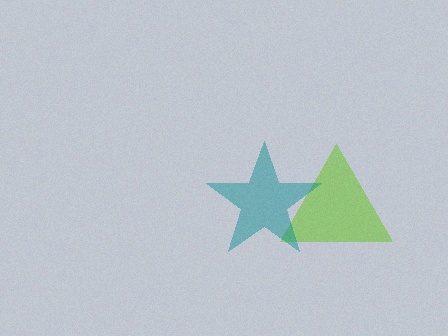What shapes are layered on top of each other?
The layered shapes are: a lime triangle, a teal star.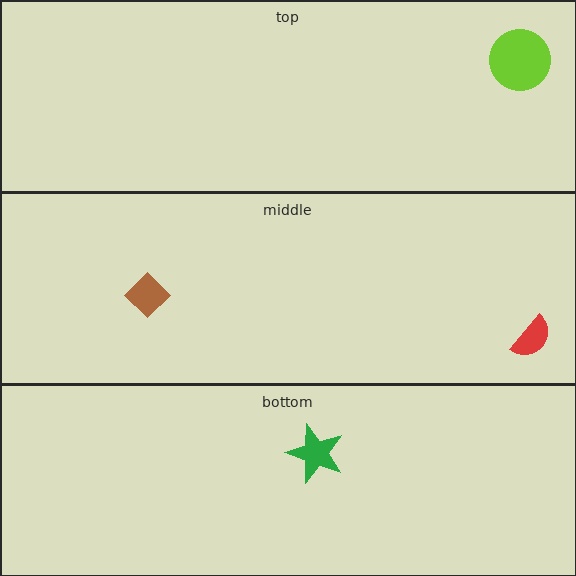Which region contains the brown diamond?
The middle region.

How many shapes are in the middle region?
2.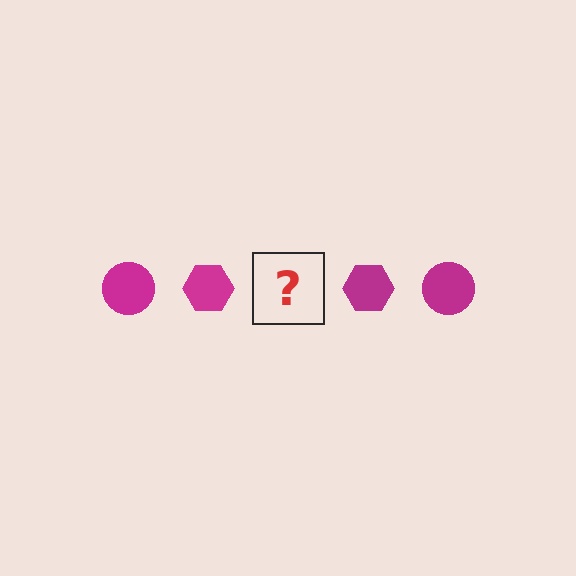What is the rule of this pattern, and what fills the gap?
The rule is that the pattern cycles through circle, hexagon shapes in magenta. The gap should be filled with a magenta circle.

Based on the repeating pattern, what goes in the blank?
The blank should be a magenta circle.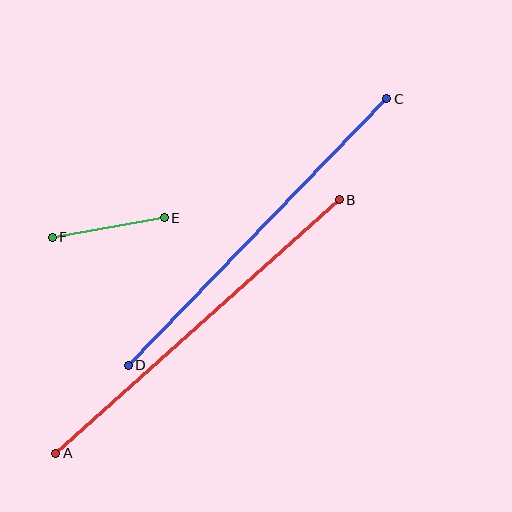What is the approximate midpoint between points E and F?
The midpoint is at approximately (108, 227) pixels.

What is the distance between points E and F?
The distance is approximately 114 pixels.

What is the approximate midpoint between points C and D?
The midpoint is at approximately (257, 232) pixels.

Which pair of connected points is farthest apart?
Points A and B are farthest apart.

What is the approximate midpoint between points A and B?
The midpoint is at approximately (198, 326) pixels.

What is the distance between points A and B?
The distance is approximately 380 pixels.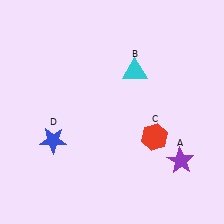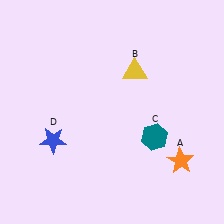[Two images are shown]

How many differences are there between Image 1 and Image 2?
There are 3 differences between the two images.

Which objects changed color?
A changed from purple to orange. B changed from cyan to yellow. C changed from red to teal.